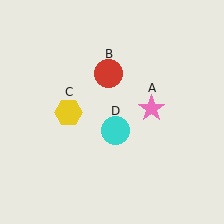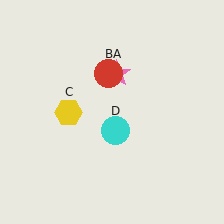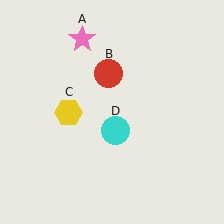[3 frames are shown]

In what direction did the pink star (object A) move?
The pink star (object A) moved up and to the left.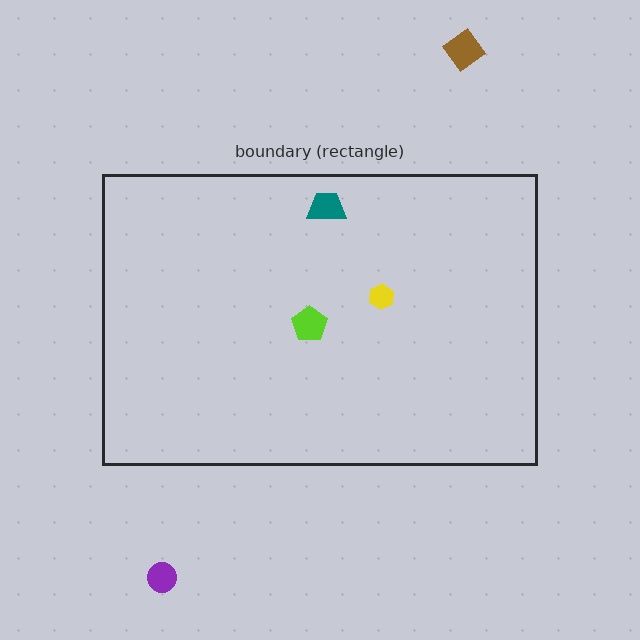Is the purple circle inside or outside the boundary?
Outside.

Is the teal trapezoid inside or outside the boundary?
Inside.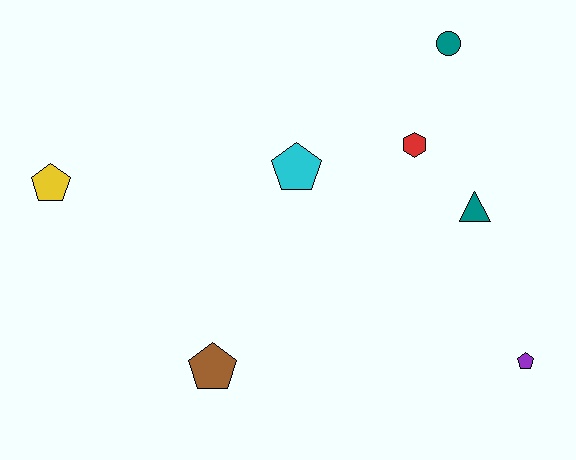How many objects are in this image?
There are 7 objects.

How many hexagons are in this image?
There is 1 hexagon.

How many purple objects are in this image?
There is 1 purple object.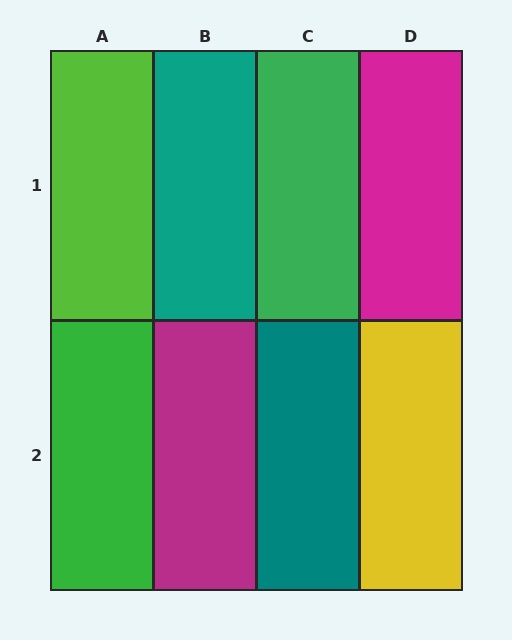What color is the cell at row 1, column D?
Magenta.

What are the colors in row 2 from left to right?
Green, magenta, teal, yellow.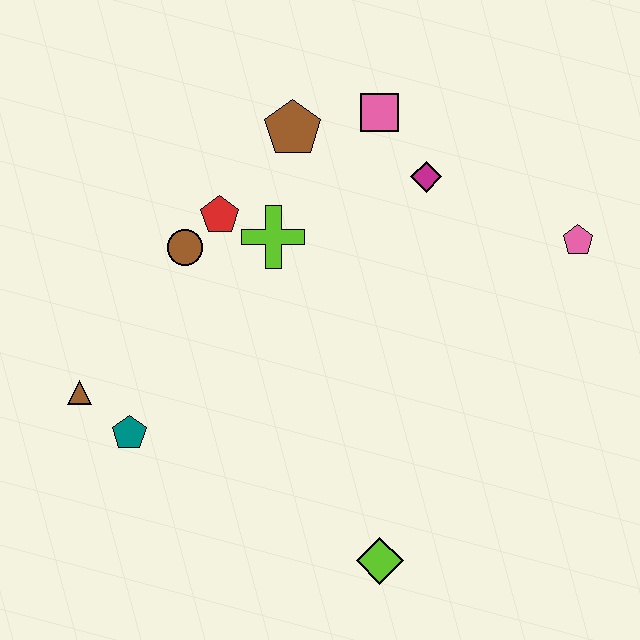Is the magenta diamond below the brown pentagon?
Yes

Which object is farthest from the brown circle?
The pink pentagon is farthest from the brown circle.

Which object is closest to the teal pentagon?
The brown triangle is closest to the teal pentagon.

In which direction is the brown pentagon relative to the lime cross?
The brown pentagon is above the lime cross.